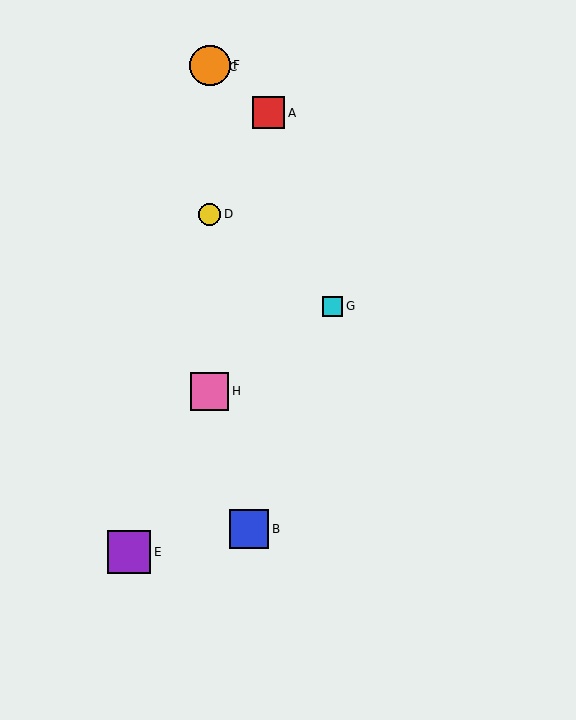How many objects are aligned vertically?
4 objects (C, D, F, H) are aligned vertically.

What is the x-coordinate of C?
Object C is at x≈210.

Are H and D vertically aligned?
Yes, both are at x≈210.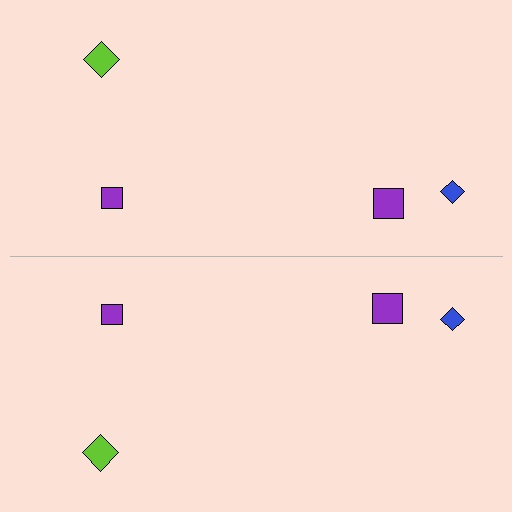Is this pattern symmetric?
Yes, this pattern has bilateral (reflection) symmetry.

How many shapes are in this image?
There are 8 shapes in this image.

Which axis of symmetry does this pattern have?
The pattern has a horizontal axis of symmetry running through the center of the image.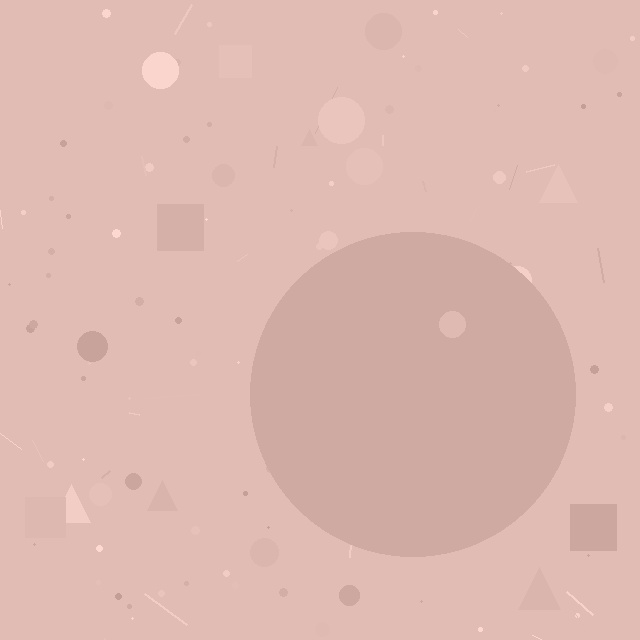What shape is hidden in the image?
A circle is hidden in the image.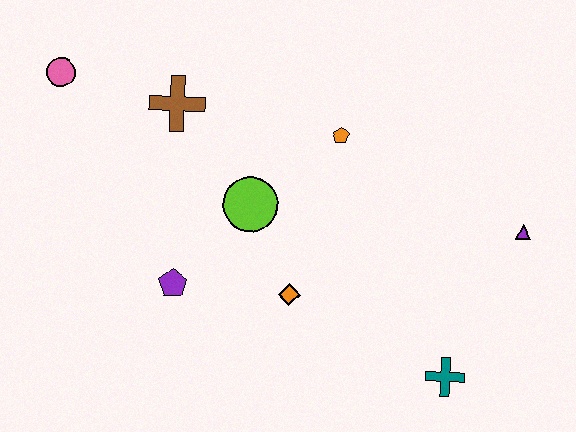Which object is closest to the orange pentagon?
The lime circle is closest to the orange pentagon.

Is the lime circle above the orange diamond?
Yes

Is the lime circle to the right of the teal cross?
No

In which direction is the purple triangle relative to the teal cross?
The purple triangle is above the teal cross.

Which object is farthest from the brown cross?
The teal cross is farthest from the brown cross.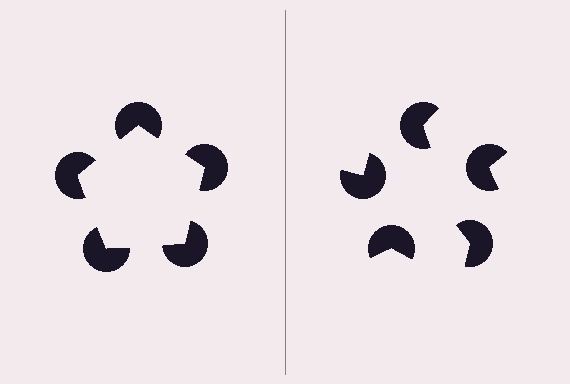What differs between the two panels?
The pac-man discs are positioned identically on both sides; only the wedge orientations differ. On the left they align to a pentagon; on the right they are misaligned.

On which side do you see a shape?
An illusory pentagon appears on the left side. On the right side the wedge cuts are rotated, so no coherent shape forms.